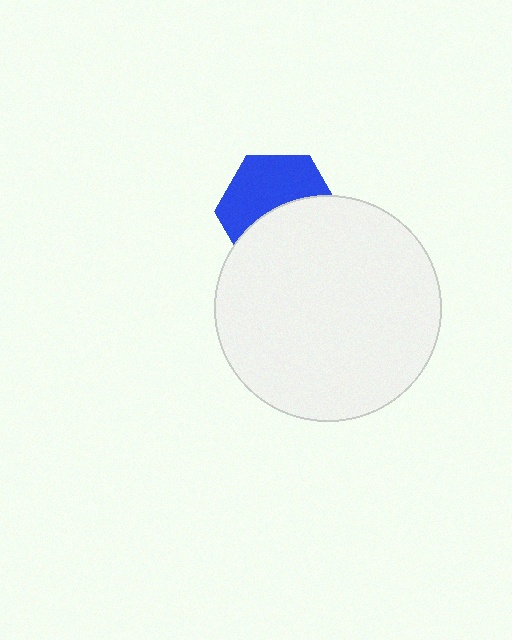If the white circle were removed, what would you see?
You would see the complete blue hexagon.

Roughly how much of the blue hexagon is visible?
About half of it is visible (roughly 50%).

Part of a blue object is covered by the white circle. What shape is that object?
It is a hexagon.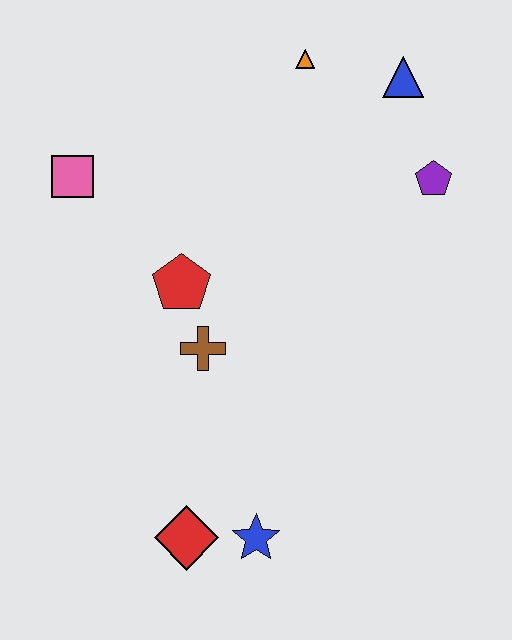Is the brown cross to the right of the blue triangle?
No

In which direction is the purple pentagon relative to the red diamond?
The purple pentagon is above the red diamond.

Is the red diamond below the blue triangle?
Yes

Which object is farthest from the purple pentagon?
The red diamond is farthest from the purple pentagon.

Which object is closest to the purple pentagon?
The blue triangle is closest to the purple pentagon.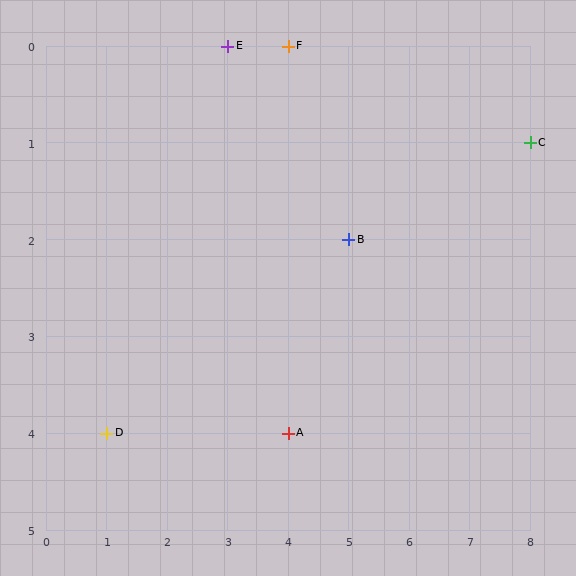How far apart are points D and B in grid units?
Points D and B are 4 columns and 2 rows apart (about 4.5 grid units diagonally).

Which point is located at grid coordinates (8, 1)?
Point C is at (8, 1).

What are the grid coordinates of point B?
Point B is at grid coordinates (5, 2).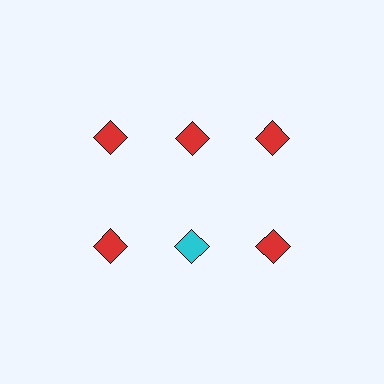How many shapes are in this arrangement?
There are 6 shapes arranged in a grid pattern.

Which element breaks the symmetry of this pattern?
The cyan diamond in the second row, second from left column breaks the symmetry. All other shapes are red diamonds.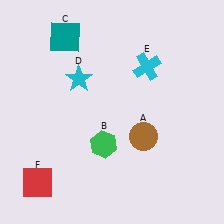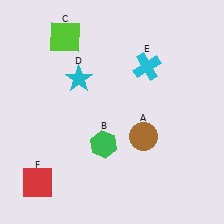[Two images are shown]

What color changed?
The square (C) changed from teal in Image 1 to lime in Image 2.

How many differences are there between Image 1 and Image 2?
There is 1 difference between the two images.